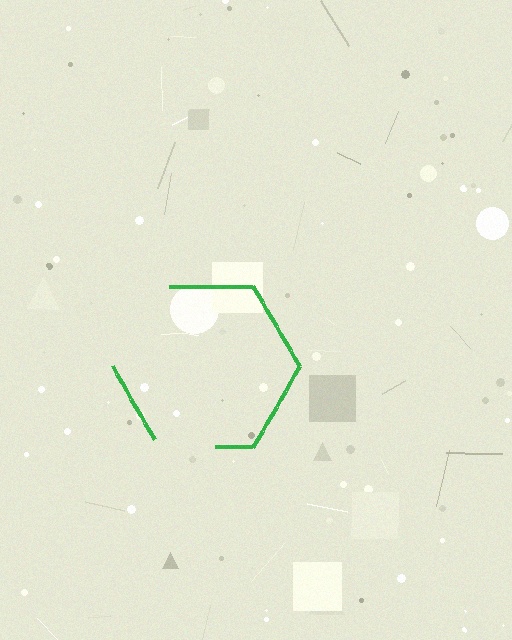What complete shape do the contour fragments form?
The contour fragments form a hexagon.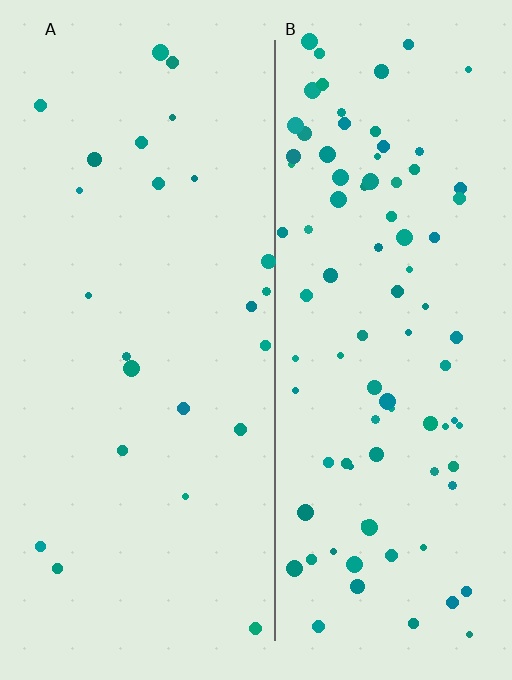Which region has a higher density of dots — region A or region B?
B (the right).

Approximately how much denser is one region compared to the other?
Approximately 3.8× — region B over region A.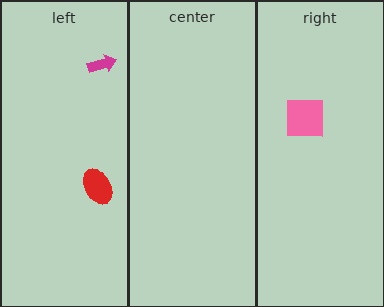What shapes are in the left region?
The red ellipse, the magenta arrow.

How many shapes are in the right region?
1.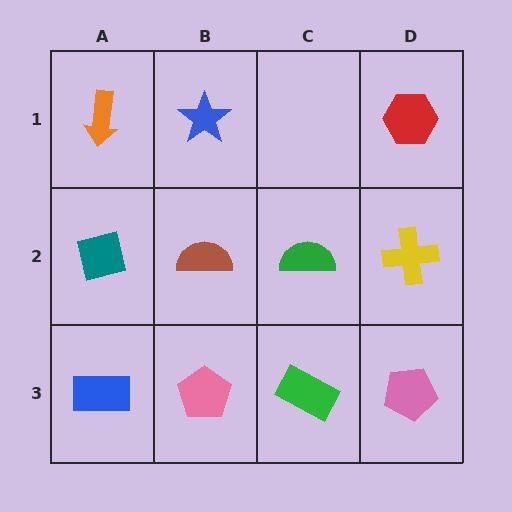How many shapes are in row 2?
4 shapes.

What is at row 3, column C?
A green rectangle.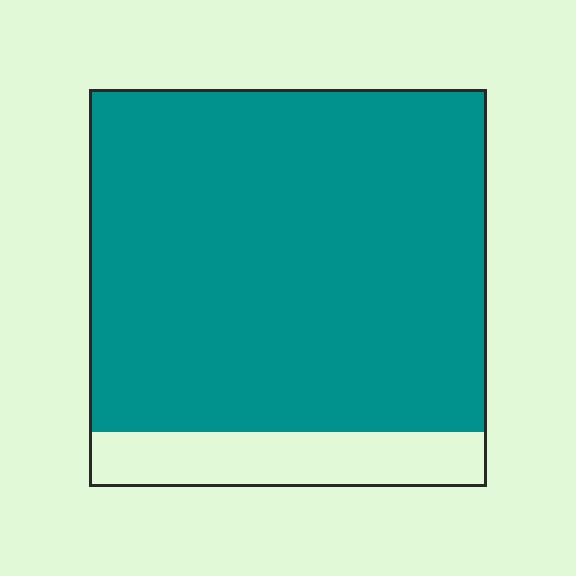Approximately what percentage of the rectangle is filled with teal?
Approximately 85%.